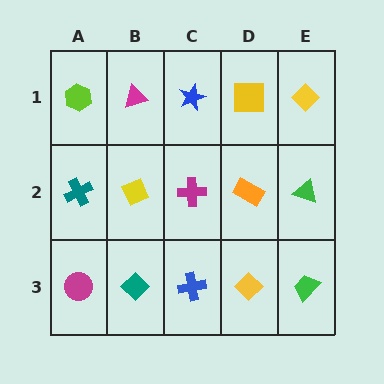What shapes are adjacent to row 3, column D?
An orange rectangle (row 2, column D), a blue cross (row 3, column C), a green trapezoid (row 3, column E).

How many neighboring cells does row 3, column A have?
2.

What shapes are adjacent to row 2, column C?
A blue star (row 1, column C), a blue cross (row 3, column C), a yellow diamond (row 2, column B), an orange rectangle (row 2, column D).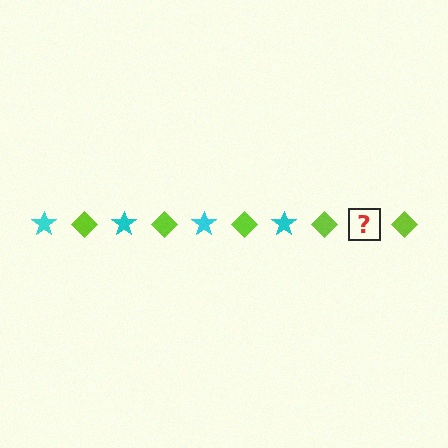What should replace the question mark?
The question mark should be replaced with a cyan star.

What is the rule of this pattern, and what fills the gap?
The rule is that the pattern alternates between cyan star and lime diamond. The gap should be filled with a cyan star.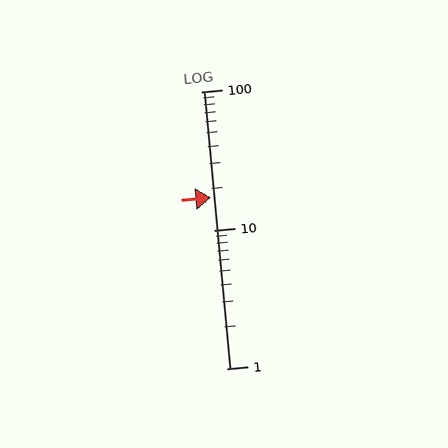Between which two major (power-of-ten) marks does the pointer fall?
The pointer is between 10 and 100.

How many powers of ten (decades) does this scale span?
The scale spans 2 decades, from 1 to 100.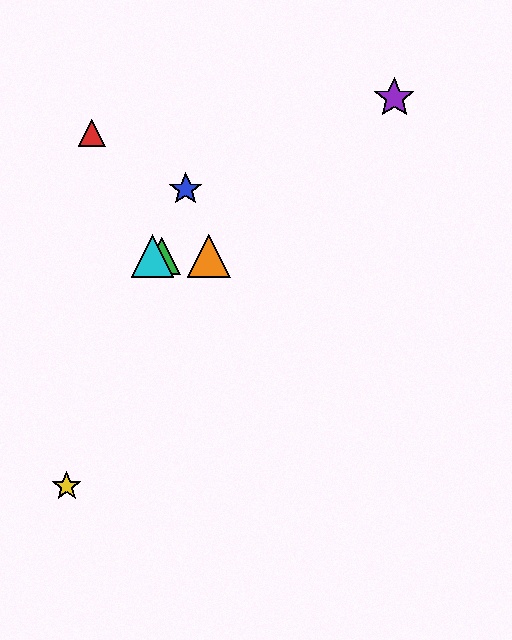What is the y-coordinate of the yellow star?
The yellow star is at y≈486.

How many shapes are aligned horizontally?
3 shapes (the green triangle, the orange triangle, the cyan triangle) are aligned horizontally.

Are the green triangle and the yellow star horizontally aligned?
No, the green triangle is at y≈256 and the yellow star is at y≈486.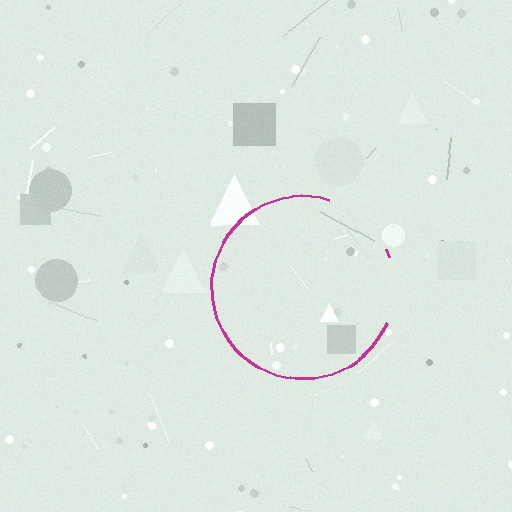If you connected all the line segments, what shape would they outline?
They would outline a circle.